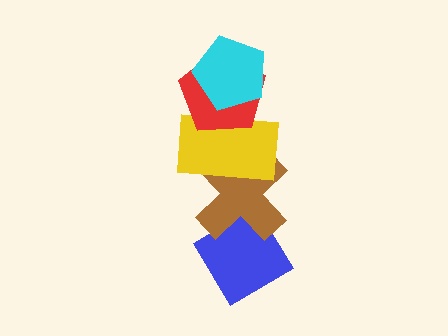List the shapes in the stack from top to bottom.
From top to bottom: the cyan pentagon, the red pentagon, the yellow rectangle, the brown cross, the blue diamond.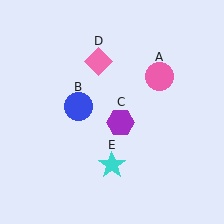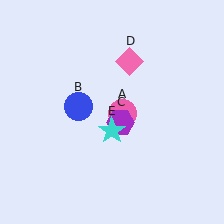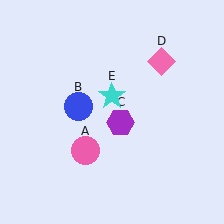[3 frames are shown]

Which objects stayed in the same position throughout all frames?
Blue circle (object B) and purple hexagon (object C) remained stationary.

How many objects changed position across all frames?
3 objects changed position: pink circle (object A), pink diamond (object D), cyan star (object E).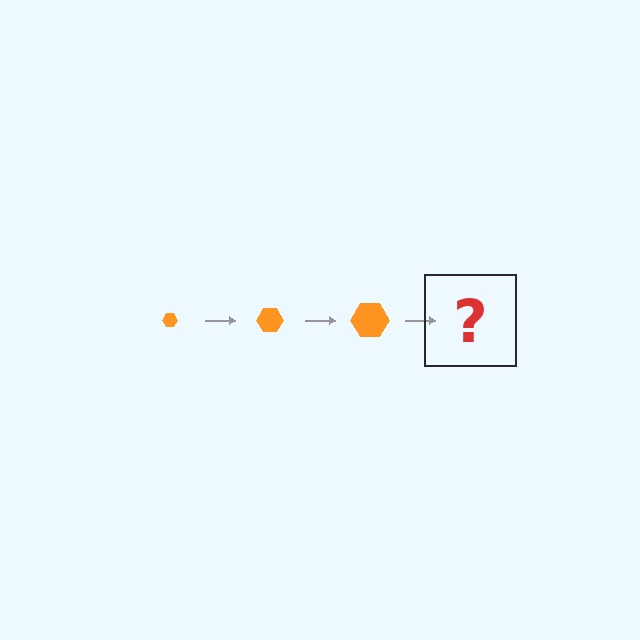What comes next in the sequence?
The next element should be an orange hexagon, larger than the previous one.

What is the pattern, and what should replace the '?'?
The pattern is that the hexagon gets progressively larger each step. The '?' should be an orange hexagon, larger than the previous one.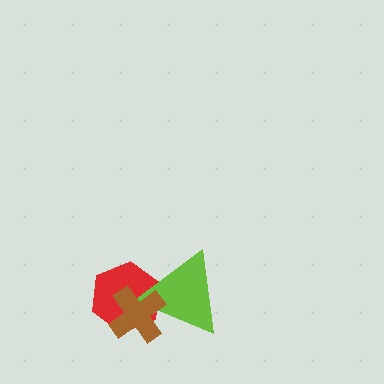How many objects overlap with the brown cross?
2 objects overlap with the brown cross.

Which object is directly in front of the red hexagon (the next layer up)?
The lime triangle is directly in front of the red hexagon.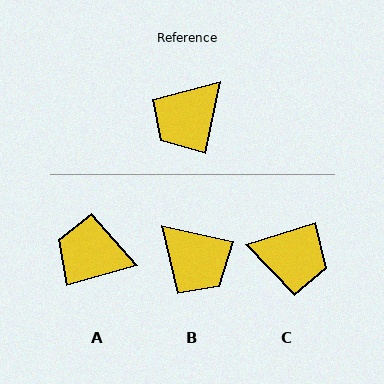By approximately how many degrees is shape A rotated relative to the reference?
Approximately 63 degrees clockwise.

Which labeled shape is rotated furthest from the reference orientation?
C, about 119 degrees away.